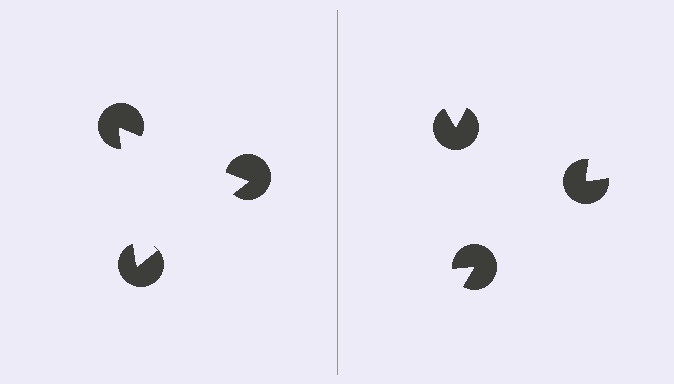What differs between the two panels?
The pac-man discs are positioned identically on both sides; only the wedge orientations differ. On the left they align to a triangle; on the right they are misaligned.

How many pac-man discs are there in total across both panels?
6 — 3 on each side.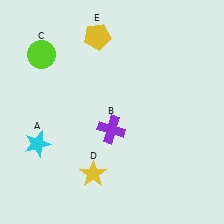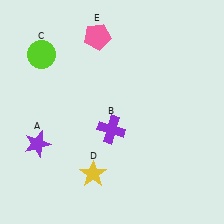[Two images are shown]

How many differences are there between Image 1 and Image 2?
There are 2 differences between the two images.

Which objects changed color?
A changed from cyan to purple. E changed from yellow to pink.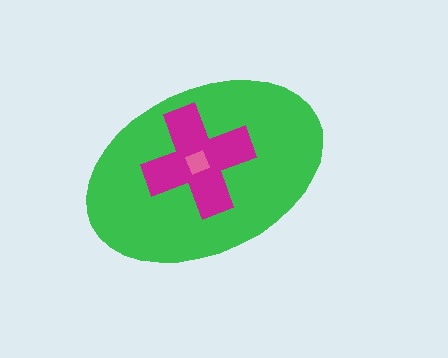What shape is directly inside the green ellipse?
The magenta cross.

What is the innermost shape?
The pink diamond.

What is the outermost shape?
The green ellipse.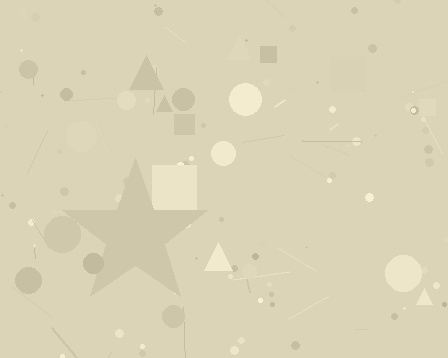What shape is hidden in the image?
A star is hidden in the image.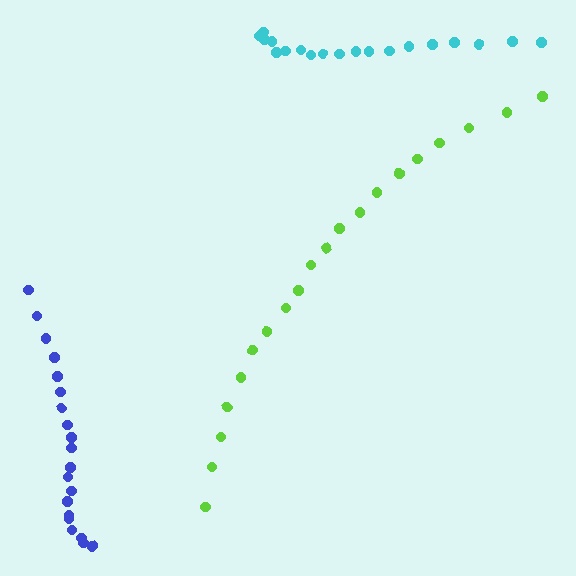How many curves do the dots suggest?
There are 3 distinct paths.